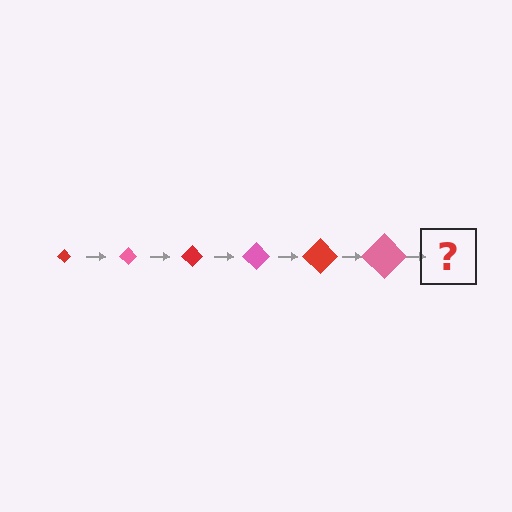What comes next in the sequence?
The next element should be a red diamond, larger than the previous one.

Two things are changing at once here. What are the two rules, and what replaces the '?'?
The two rules are that the diamond grows larger each step and the color cycles through red and pink. The '?' should be a red diamond, larger than the previous one.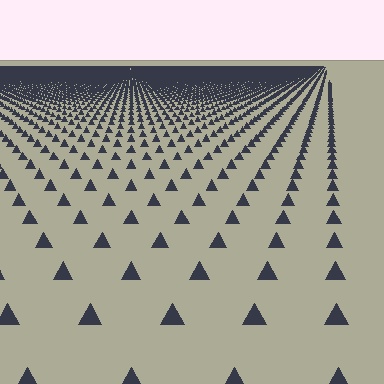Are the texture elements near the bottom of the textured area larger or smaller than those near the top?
Larger. Near the bottom, elements are closer to the viewer and appear at a bigger on-screen size.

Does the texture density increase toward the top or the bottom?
Density increases toward the top.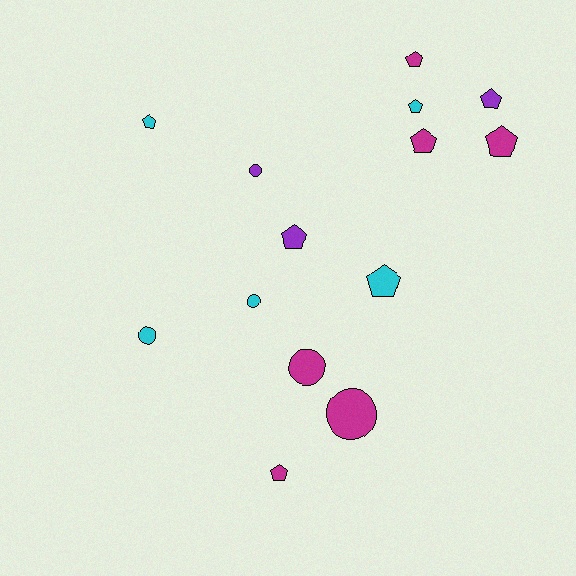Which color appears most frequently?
Magenta, with 6 objects.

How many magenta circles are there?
There are 2 magenta circles.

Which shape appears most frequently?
Pentagon, with 9 objects.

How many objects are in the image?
There are 14 objects.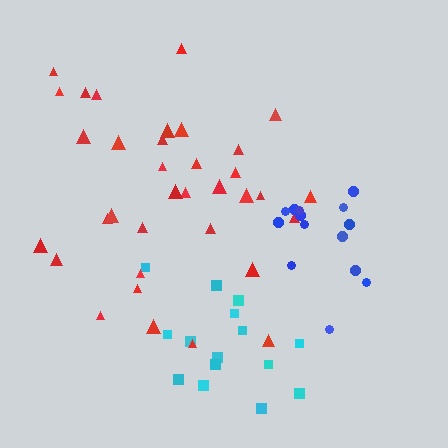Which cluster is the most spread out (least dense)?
Red.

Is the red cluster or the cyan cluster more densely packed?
Cyan.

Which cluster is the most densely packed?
Cyan.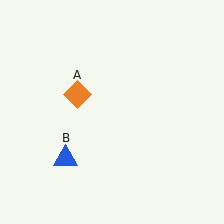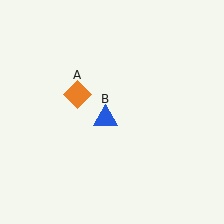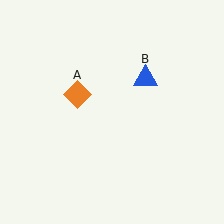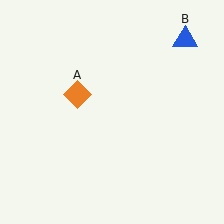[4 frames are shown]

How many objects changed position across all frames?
1 object changed position: blue triangle (object B).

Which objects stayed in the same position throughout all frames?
Orange diamond (object A) remained stationary.